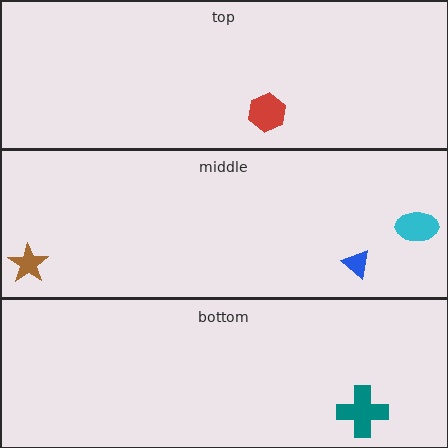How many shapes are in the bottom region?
1.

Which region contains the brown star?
The middle region.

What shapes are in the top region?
The red hexagon.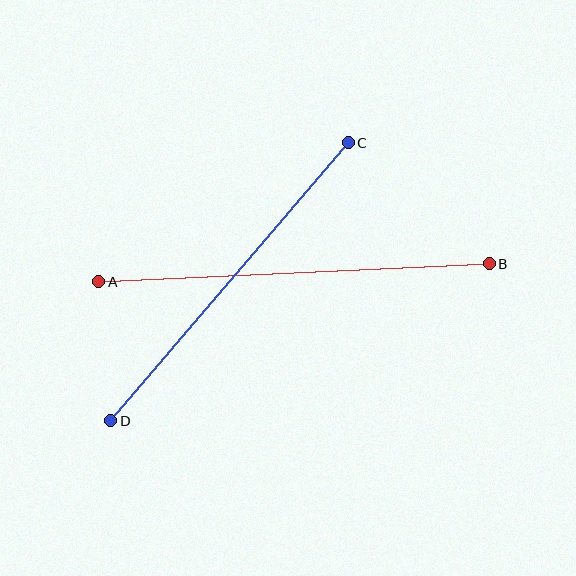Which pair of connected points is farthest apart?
Points A and B are farthest apart.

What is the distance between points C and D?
The distance is approximately 366 pixels.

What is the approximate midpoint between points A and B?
The midpoint is at approximately (294, 273) pixels.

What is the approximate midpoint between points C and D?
The midpoint is at approximately (230, 282) pixels.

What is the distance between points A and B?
The distance is approximately 391 pixels.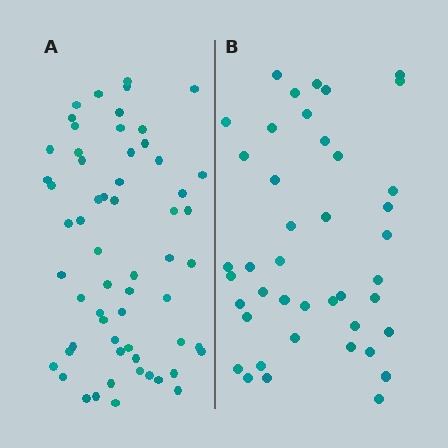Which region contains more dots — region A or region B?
Region A (the left region) has more dots.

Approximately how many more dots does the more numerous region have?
Region A has approximately 20 more dots than region B.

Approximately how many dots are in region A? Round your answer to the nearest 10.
About 60 dots.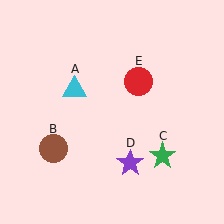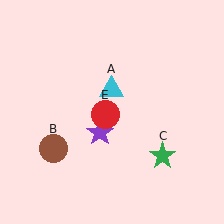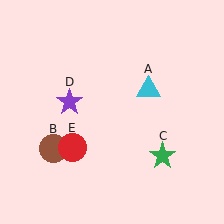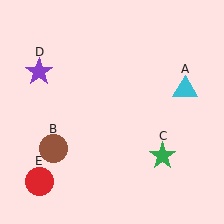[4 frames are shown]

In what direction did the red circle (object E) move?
The red circle (object E) moved down and to the left.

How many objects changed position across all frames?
3 objects changed position: cyan triangle (object A), purple star (object D), red circle (object E).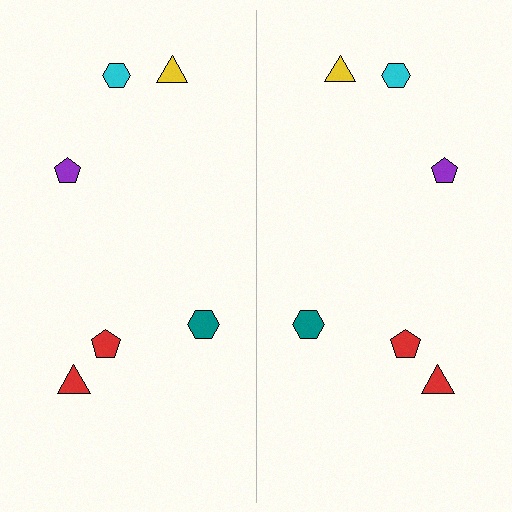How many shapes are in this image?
There are 12 shapes in this image.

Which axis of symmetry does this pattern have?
The pattern has a vertical axis of symmetry running through the center of the image.